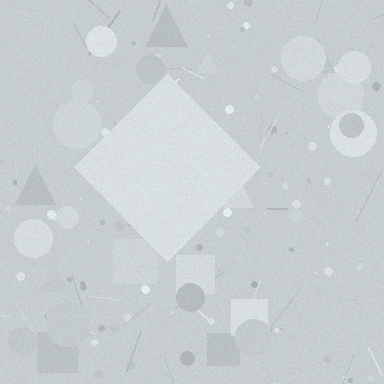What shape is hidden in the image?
A diamond is hidden in the image.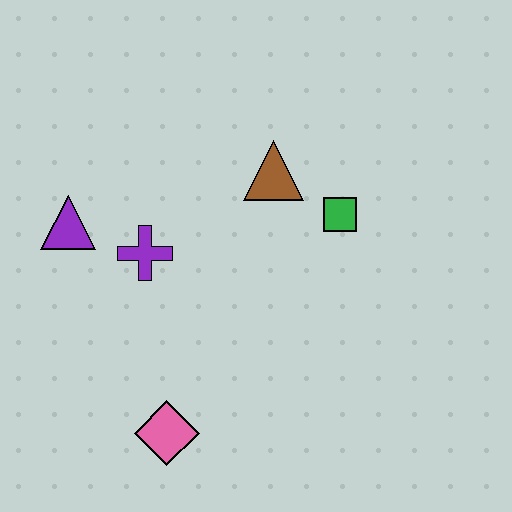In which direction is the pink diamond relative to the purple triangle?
The pink diamond is below the purple triangle.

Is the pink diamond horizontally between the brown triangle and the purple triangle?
Yes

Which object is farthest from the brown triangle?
The pink diamond is farthest from the brown triangle.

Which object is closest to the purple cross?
The purple triangle is closest to the purple cross.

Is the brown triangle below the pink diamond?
No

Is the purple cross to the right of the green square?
No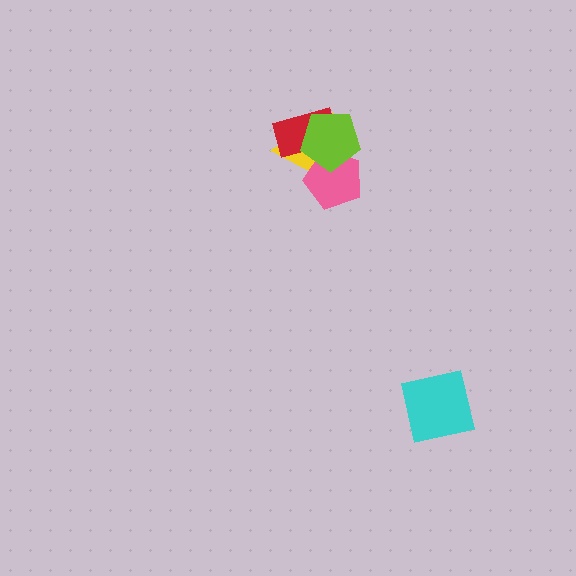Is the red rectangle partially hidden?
Yes, it is partially covered by another shape.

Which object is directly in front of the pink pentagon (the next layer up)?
The red rectangle is directly in front of the pink pentagon.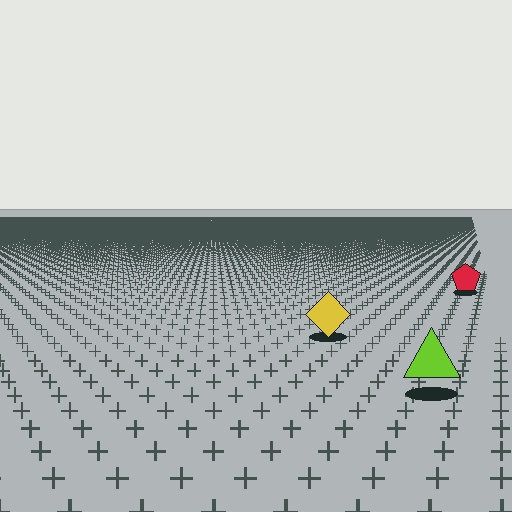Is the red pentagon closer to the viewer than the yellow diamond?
No. The yellow diamond is closer — you can tell from the texture gradient: the ground texture is coarser near it.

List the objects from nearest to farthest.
From nearest to farthest: the lime triangle, the yellow diamond, the red pentagon.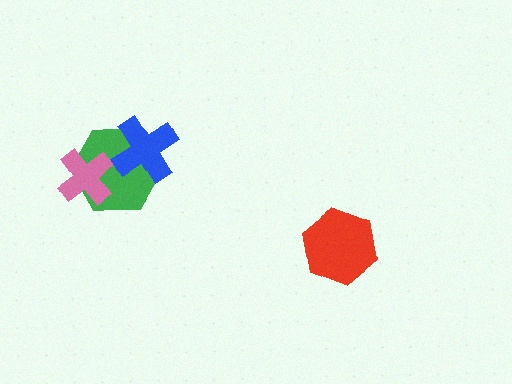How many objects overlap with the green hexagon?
2 objects overlap with the green hexagon.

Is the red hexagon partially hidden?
No, no other shape covers it.